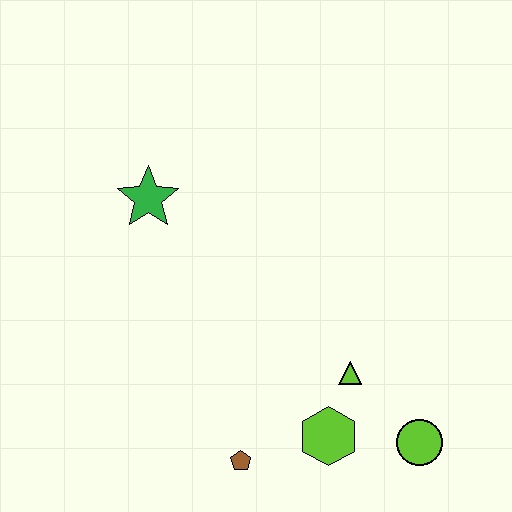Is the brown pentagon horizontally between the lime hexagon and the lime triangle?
No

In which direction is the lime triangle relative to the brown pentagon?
The lime triangle is to the right of the brown pentagon.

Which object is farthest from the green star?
The lime circle is farthest from the green star.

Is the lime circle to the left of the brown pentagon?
No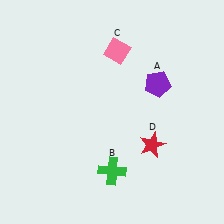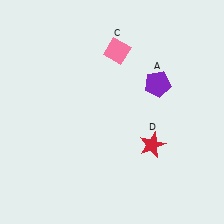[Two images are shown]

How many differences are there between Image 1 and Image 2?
There is 1 difference between the two images.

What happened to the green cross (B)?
The green cross (B) was removed in Image 2. It was in the bottom-right area of Image 1.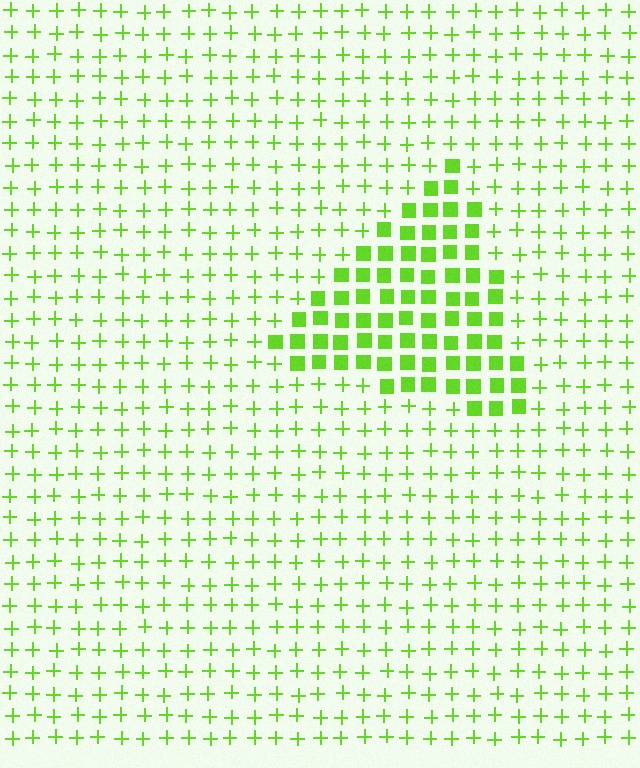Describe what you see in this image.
The image is filled with small lime elements arranged in a uniform grid. A triangle-shaped region contains squares, while the surrounding area contains plus signs. The boundary is defined purely by the change in element shape.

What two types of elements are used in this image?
The image uses squares inside the triangle region and plus signs outside it.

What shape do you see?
I see a triangle.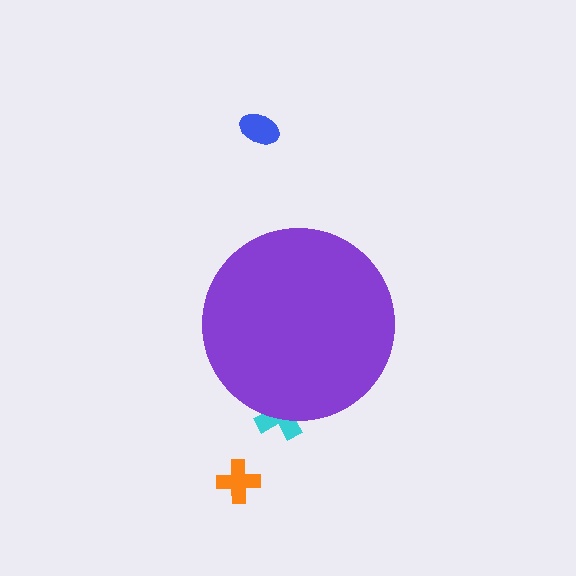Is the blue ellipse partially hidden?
No, the blue ellipse is fully visible.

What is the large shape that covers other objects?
A purple circle.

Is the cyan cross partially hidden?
Yes, the cyan cross is partially hidden behind the purple circle.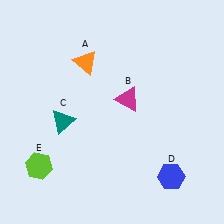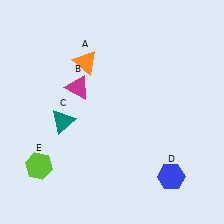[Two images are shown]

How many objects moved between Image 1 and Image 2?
1 object moved between the two images.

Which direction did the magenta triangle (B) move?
The magenta triangle (B) moved left.